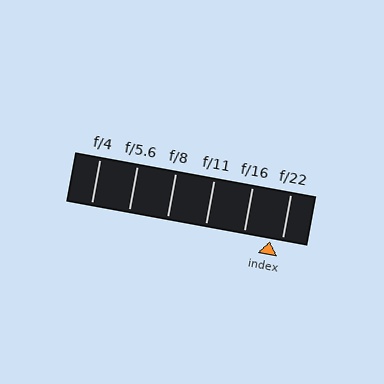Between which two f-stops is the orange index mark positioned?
The index mark is between f/16 and f/22.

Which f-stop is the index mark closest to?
The index mark is closest to f/22.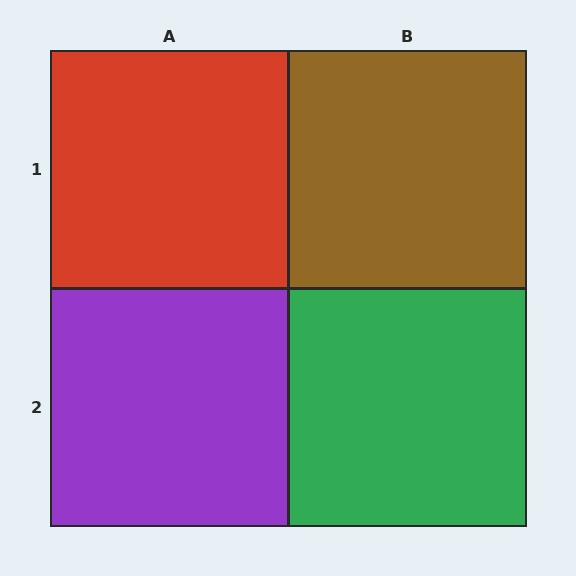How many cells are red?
1 cell is red.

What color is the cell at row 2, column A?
Purple.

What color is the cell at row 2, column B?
Green.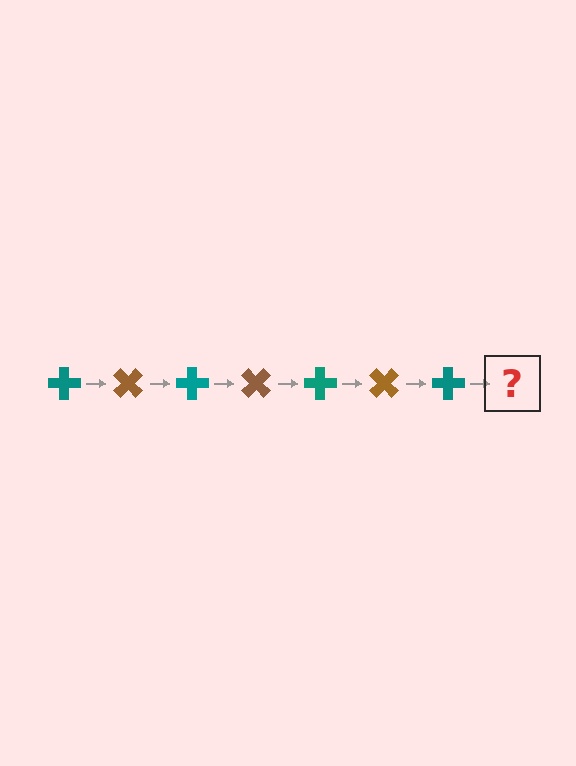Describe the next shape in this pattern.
It should be a brown cross, rotated 315 degrees from the start.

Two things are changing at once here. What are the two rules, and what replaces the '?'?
The two rules are that it rotates 45 degrees each step and the color cycles through teal and brown. The '?' should be a brown cross, rotated 315 degrees from the start.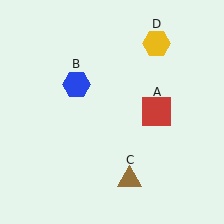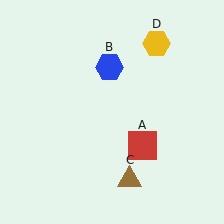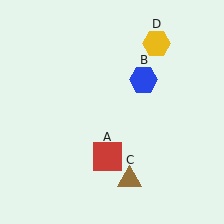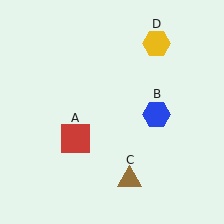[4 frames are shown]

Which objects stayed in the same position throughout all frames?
Brown triangle (object C) and yellow hexagon (object D) remained stationary.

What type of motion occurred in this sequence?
The red square (object A), blue hexagon (object B) rotated clockwise around the center of the scene.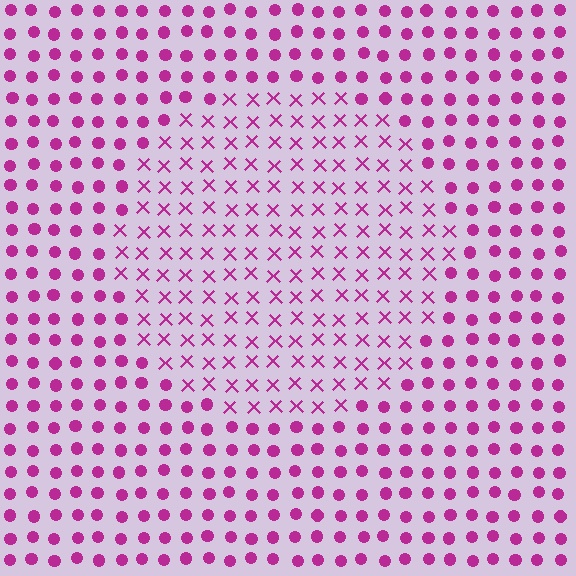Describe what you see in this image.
The image is filled with small magenta elements arranged in a uniform grid. A circle-shaped region contains X marks, while the surrounding area contains circles. The boundary is defined purely by the change in element shape.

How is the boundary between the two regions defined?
The boundary is defined by a change in element shape: X marks inside vs. circles outside. All elements share the same color and spacing.